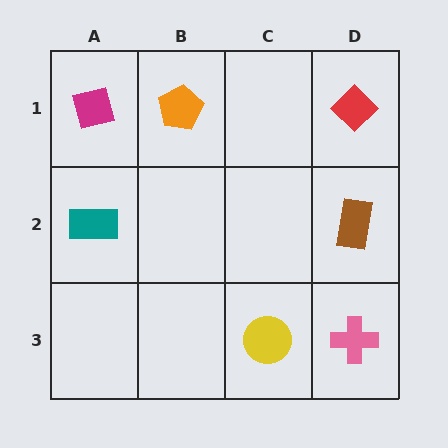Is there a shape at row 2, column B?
No, that cell is empty.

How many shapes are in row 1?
3 shapes.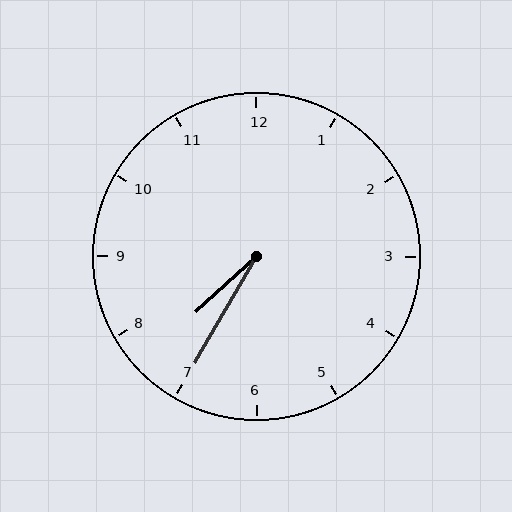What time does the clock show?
7:35.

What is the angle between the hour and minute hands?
Approximately 18 degrees.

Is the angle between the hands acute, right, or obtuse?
It is acute.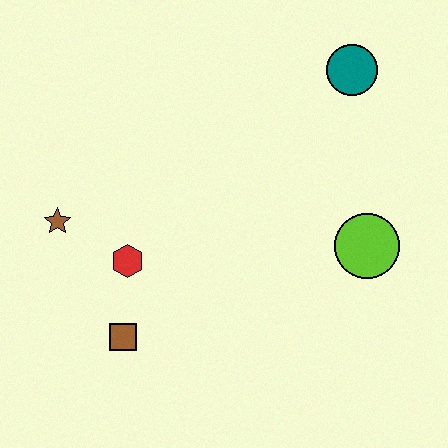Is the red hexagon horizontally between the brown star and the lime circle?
Yes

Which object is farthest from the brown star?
The teal circle is farthest from the brown star.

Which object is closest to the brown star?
The red hexagon is closest to the brown star.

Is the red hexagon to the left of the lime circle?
Yes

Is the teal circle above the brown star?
Yes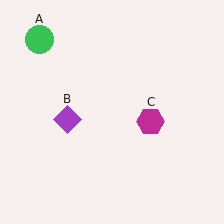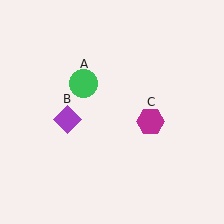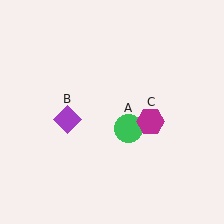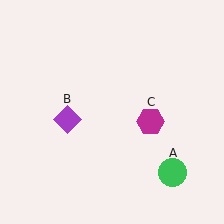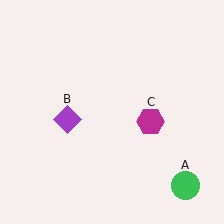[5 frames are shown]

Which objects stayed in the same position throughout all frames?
Purple diamond (object B) and magenta hexagon (object C) remained stationary.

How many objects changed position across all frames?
1 object changed position: green circle (object A).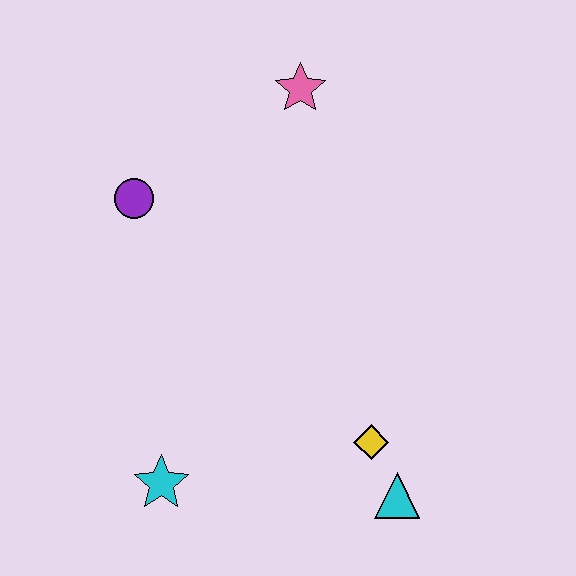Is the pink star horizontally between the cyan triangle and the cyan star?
Yes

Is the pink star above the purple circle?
Yes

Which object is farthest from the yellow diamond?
The pink star is farthest from the yellow diamond.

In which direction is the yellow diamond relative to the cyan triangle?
The yellow diamond is above the cyan triangle.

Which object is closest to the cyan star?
The yellow diamond is closest to the cyan star.